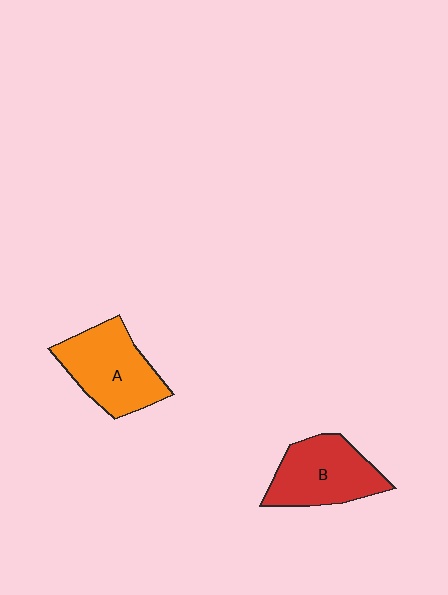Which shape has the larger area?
Shape A (orange).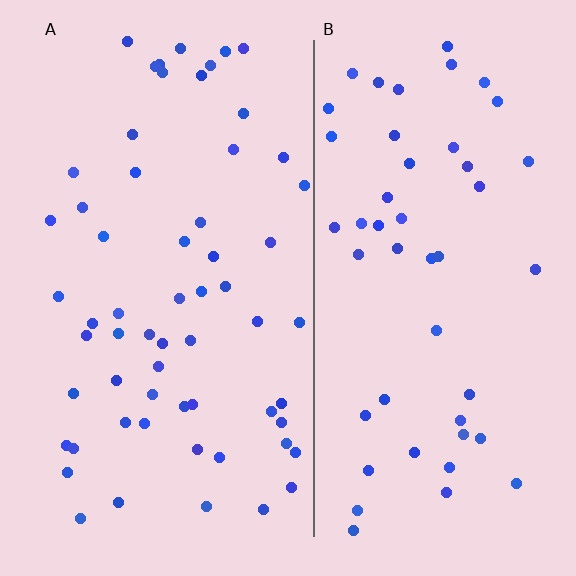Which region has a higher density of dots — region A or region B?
A (the left).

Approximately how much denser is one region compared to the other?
Approximately 1.2× — region A over region B.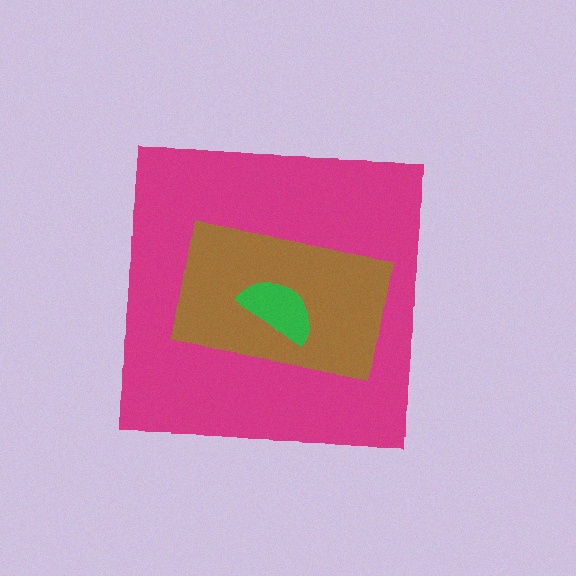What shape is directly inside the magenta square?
The brown rectangle.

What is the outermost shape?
The magenta square.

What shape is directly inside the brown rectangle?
The green semicircle.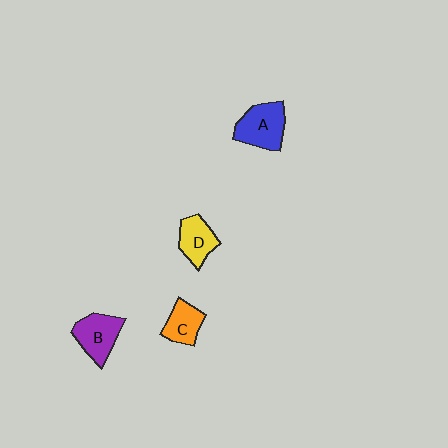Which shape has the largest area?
Shape A (blue).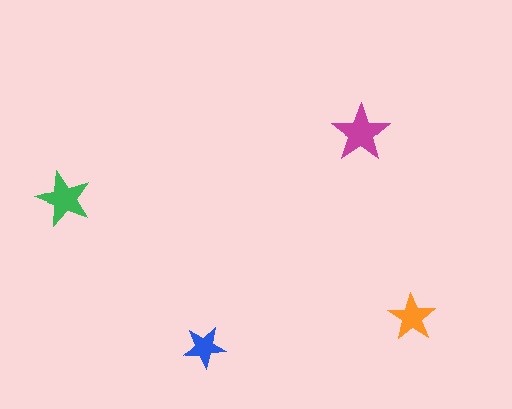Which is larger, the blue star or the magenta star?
The magenta one.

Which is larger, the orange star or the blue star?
The orange one.